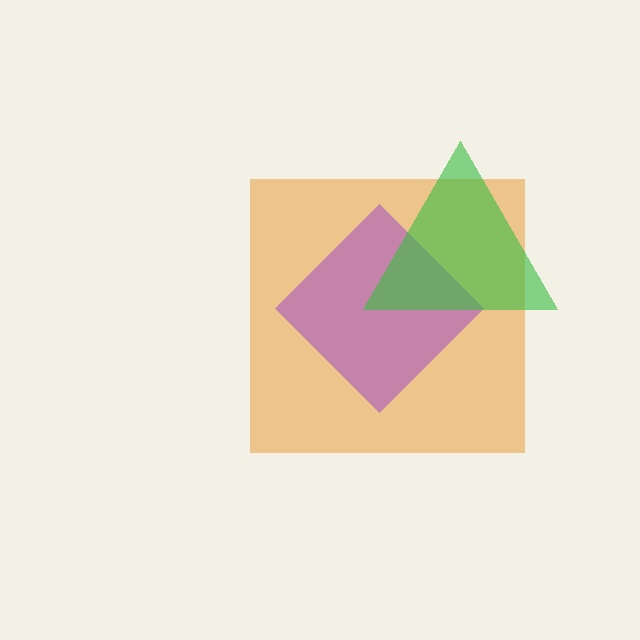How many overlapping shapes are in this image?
There are 3 overlapping shapes in the image.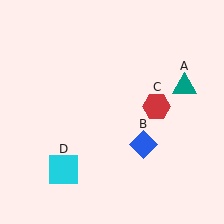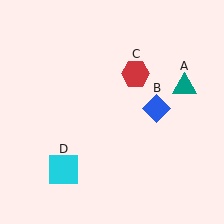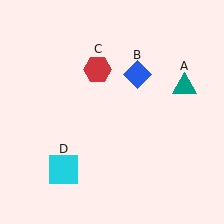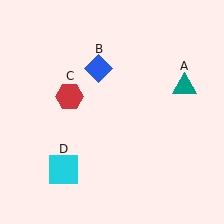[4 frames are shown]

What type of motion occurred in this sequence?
The blue diamond (object B), red hexagon (object C) rotated counterclockwise around the center of the scene.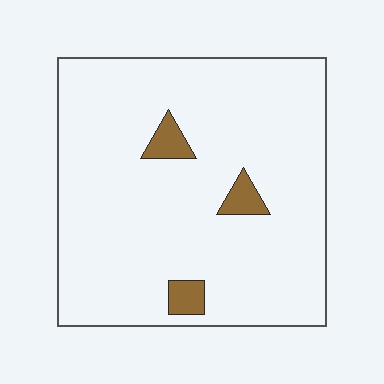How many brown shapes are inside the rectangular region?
3.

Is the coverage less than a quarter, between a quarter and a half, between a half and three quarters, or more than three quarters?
Less than a quarter.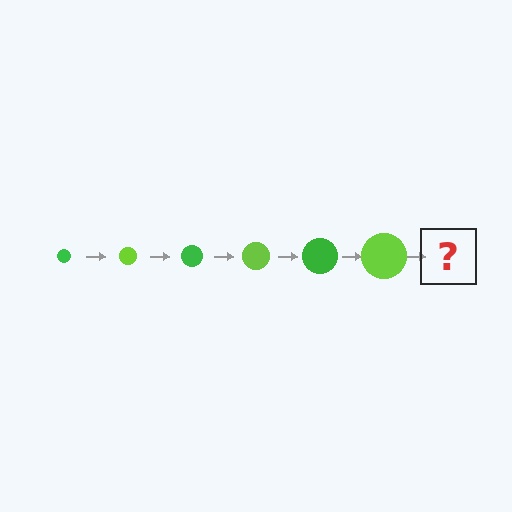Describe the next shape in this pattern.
It should be a green circle, larger than the previous one.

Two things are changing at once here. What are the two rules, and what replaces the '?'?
The two rules are that the circle grows larger each step and the color cycles through green and lime. The '?' should be a green circle, larger than the previous one.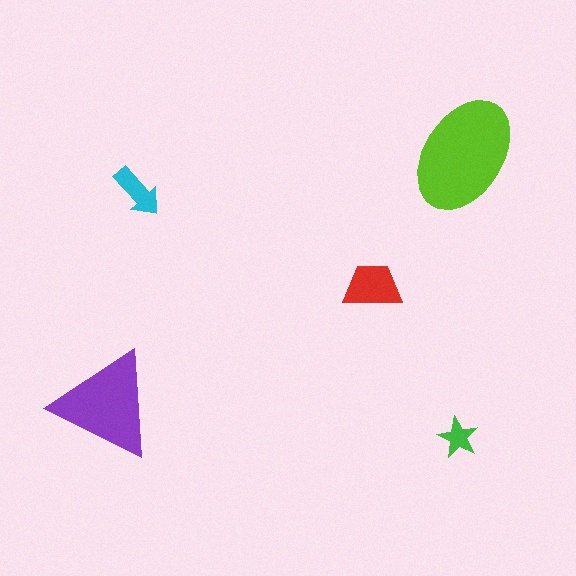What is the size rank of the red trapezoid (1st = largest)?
3rd.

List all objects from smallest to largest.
The green star, the cyan arrow, the red trapezoid, the purple triangle, the lime ellipse.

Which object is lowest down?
The green star is bottommost.